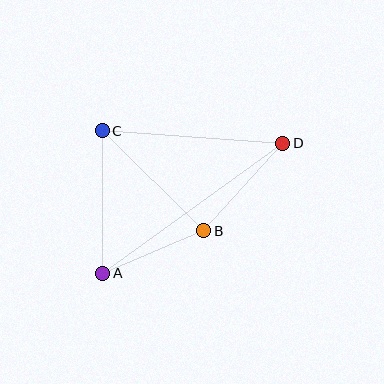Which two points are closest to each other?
Points A and B are closest to each other.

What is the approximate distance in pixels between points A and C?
The distance between A and C is approximately 143 pixels.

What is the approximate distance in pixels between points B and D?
The distance between B and D is approximately 118 pixels.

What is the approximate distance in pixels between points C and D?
The distance between C and D is approximately 181 pixels.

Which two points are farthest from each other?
Points A and D are farthest from each other.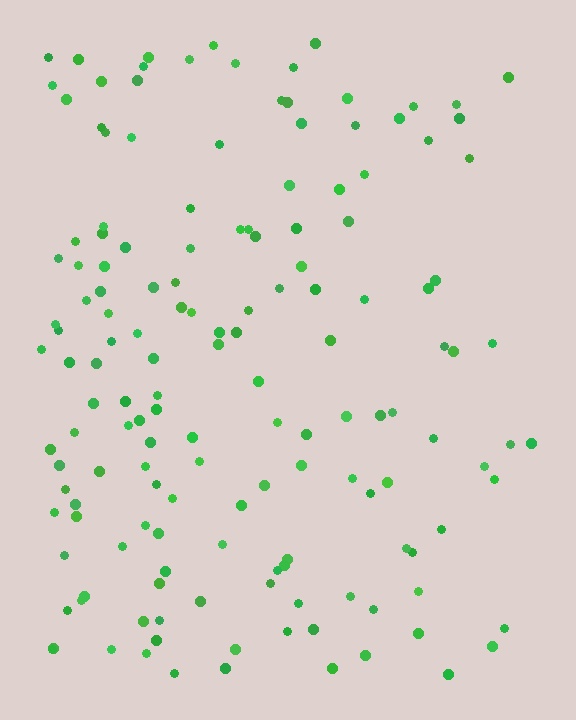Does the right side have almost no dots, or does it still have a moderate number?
Still a moderate number, just noticeably fewer than the left.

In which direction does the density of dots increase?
From right to left, with the left side densest.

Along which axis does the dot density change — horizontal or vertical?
Horizontal.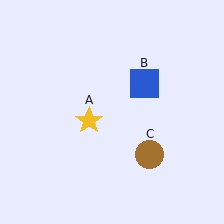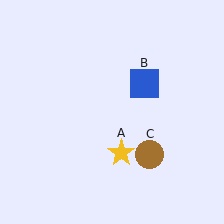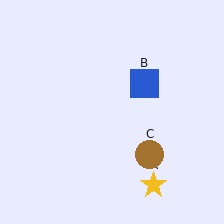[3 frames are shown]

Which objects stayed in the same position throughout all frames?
Blue square (object B) and brown circle (object C) remained stationary.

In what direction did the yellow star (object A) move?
The yellow star (object A) moved down and to the right.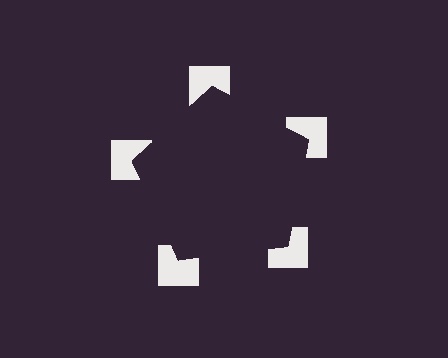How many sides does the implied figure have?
5 sides.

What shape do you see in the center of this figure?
An illusory pentagon — its edges are inferred from the aligned wedge cuts in the notched squares, not physically drawn.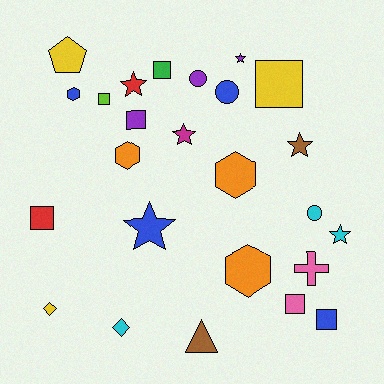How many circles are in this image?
There are 3 circles.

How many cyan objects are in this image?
There are 3 cyan objects.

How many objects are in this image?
There are 25 objects.